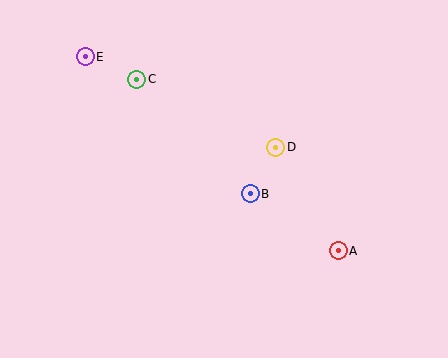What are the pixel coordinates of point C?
Point C is at (137, 79).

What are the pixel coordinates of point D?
Point D is at (276, 147).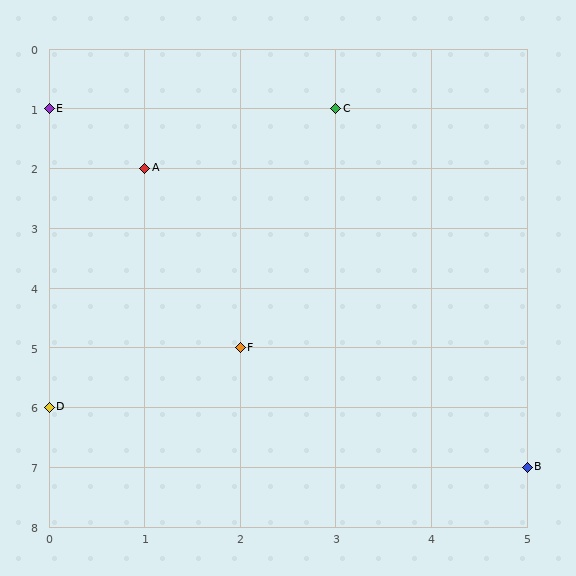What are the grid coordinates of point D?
Point D is at grid coordinates (0, 6).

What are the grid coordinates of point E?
Point E is at grid coordinates (0, 1).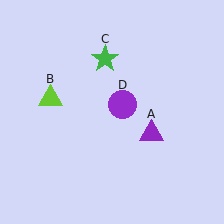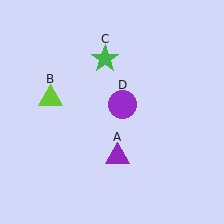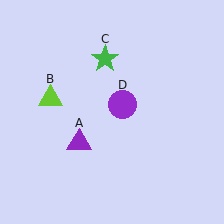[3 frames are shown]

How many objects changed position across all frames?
1 object changed position: purple triangle (object A).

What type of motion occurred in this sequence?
The purple triangle (object A) rotated clockwise around the center of the scene.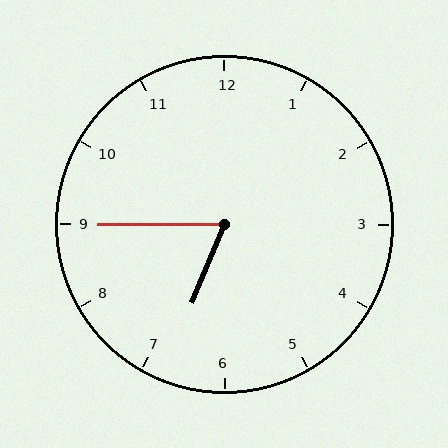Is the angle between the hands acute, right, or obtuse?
It is acute.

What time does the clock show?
6:45.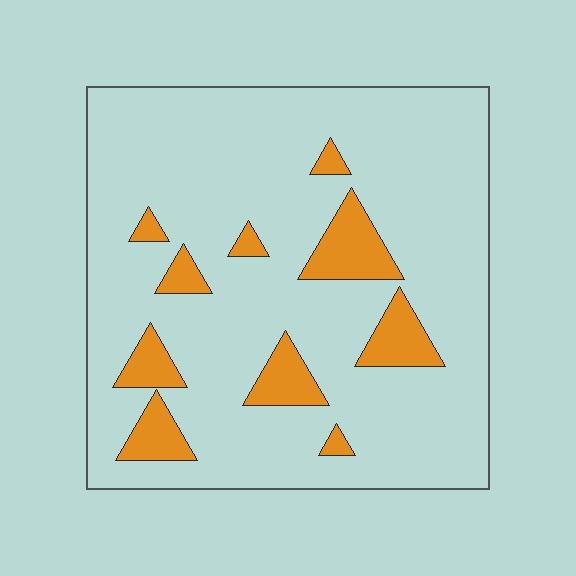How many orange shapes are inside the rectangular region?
10.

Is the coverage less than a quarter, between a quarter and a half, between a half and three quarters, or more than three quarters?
Less than a quarter.